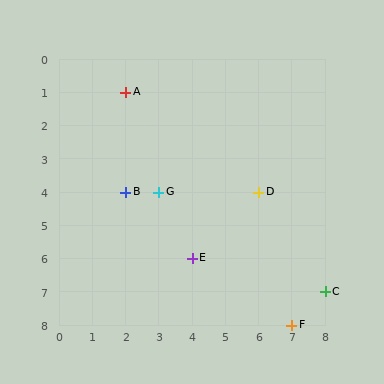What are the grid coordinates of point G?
Point G is at grid coordinates (3, 4).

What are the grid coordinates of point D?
Point D is at grid coordinates (6, 4).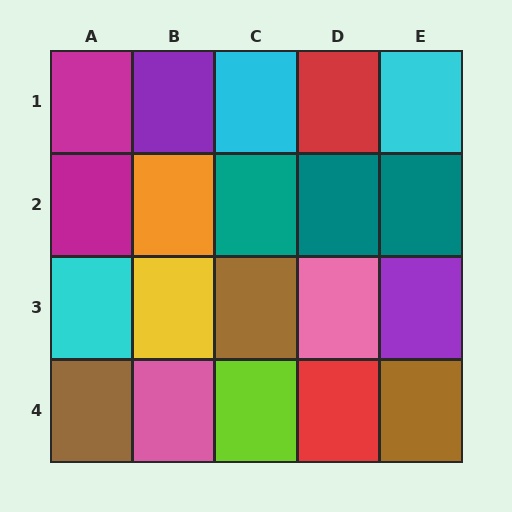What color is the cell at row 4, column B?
Pink.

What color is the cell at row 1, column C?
Cyan.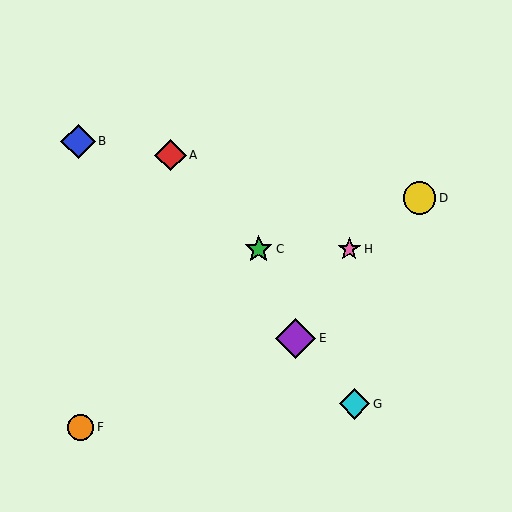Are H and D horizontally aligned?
No, H is at y≈249 and D is at y≈198.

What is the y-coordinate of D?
Object D is at y≈198.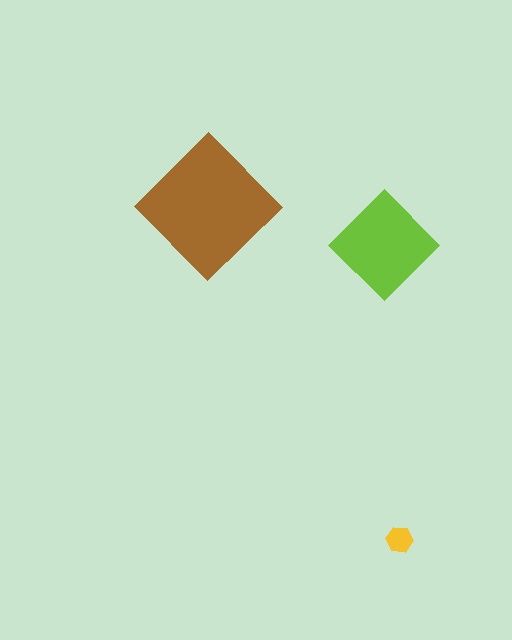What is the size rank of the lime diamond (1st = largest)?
2nd.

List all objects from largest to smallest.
The brown diamond, the lime diamond, the yellow hexagon.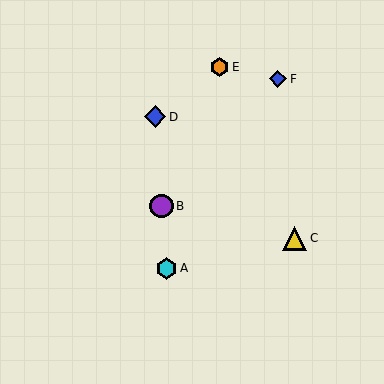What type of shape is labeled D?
Shape D is a blue diamond.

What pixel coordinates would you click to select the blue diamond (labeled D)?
Click at (155, 117) to select the blue diamond D.